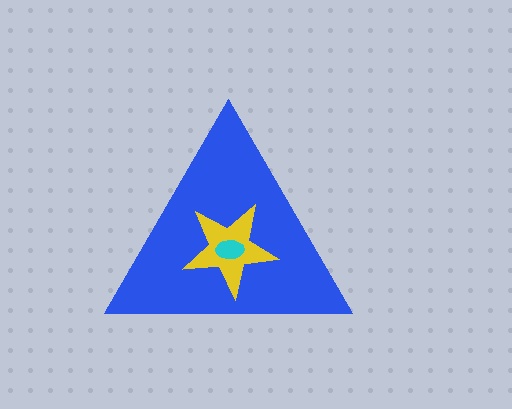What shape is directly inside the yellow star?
The cyan ellipse.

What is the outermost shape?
The blue triangle.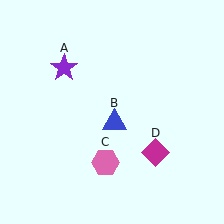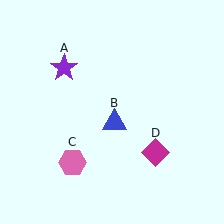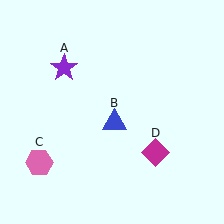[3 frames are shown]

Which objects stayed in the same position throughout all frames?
Purple star (object A) and blue triangle (object B) and magenta diamond (object D) remained stationary.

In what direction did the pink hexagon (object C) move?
The pink hexagon (object C) moved left.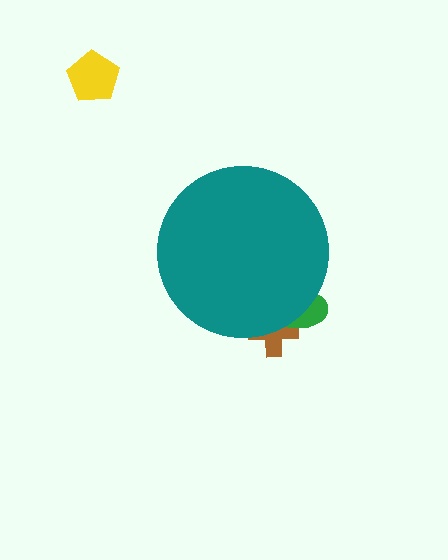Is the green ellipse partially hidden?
Yes, the green ellipse is partially hidden behind the teal circle.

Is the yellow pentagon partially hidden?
No, the yellow pentagon is fully visible.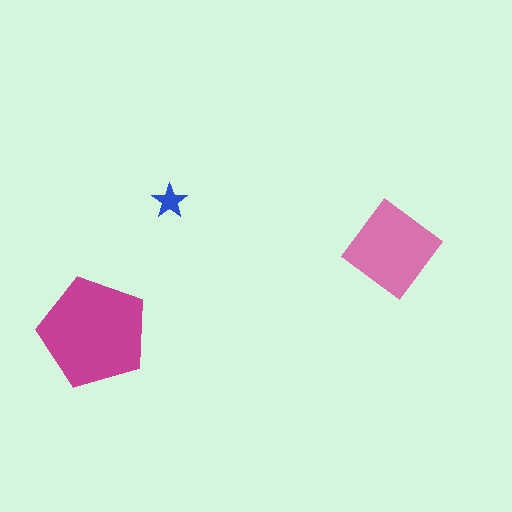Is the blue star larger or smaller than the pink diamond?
Smaller.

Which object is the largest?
The magenta pentagon.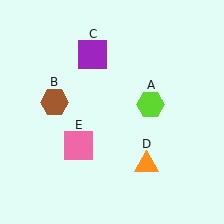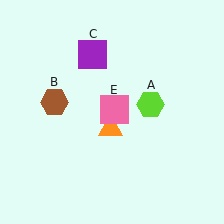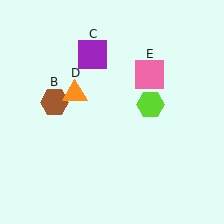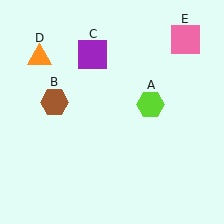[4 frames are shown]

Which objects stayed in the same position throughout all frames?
Lime hexagon (object A) and brown hexagon (object B) and purple square (object C) remained stationary.